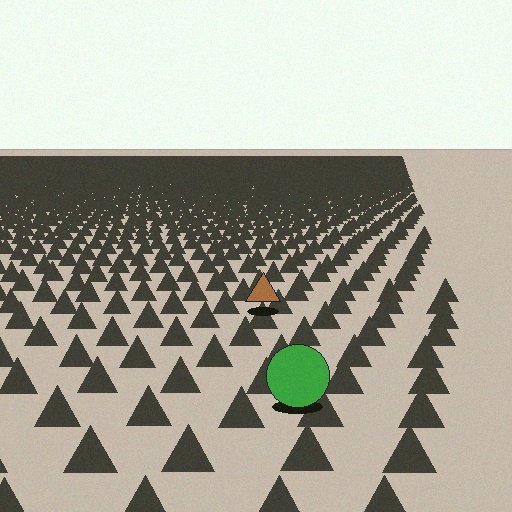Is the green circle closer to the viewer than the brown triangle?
Yes. The green circle is closer — you can tell from the texture gradient: the ground texture is coarser near it.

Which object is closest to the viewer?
The green circle is closest. The texture marks near it are larger and more spread out.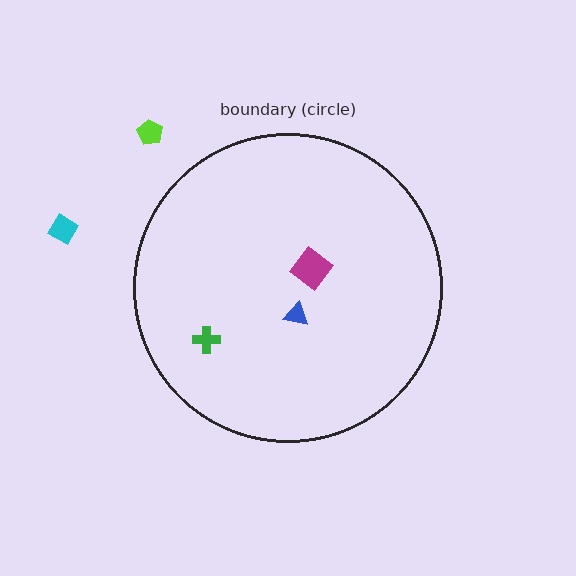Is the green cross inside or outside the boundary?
Inside.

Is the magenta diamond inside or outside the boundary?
Inside.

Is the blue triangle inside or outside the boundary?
Inside.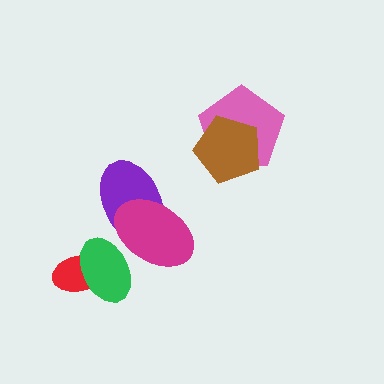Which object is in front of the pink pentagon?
The brown pentagon is in front of the pink pentagon.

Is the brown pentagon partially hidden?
No, no other shape covers it.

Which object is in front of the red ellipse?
The green ellipse is in front of the red ellipse.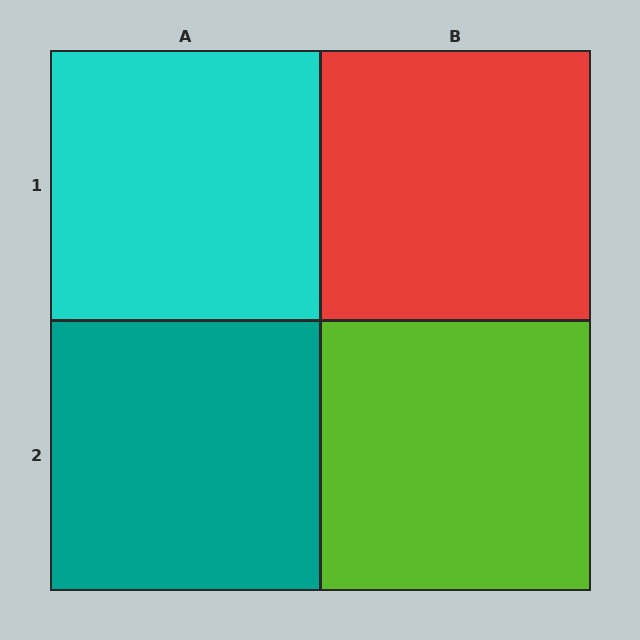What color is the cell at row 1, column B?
Red.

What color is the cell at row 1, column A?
Cyan.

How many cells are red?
1 cell is red.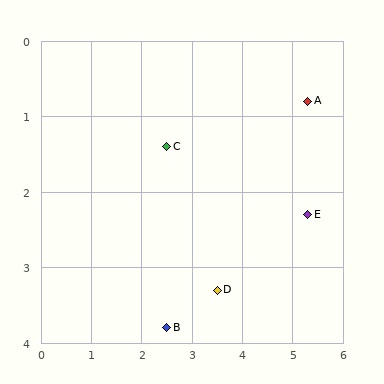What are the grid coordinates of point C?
Point C is at approximately (2.5, 1.4).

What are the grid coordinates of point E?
Point E is at approximately (5.3, 2.3).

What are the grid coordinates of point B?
Point B is at approximately (2.5, 3.8).